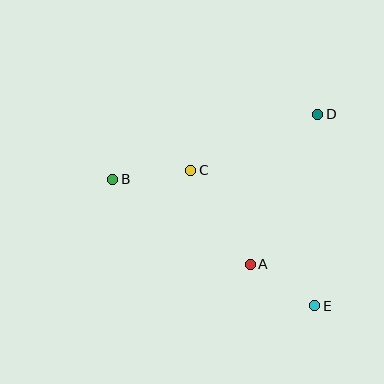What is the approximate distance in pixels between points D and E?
The distance between D and E is approximately 192 pixels.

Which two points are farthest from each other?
Points B and E are farthest from each other.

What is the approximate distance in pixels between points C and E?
The distance between C and E is approximately 184 pixels.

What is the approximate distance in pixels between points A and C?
The distance between A and C is approximately 112 pixels.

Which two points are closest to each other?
Points A and E are closest to each other.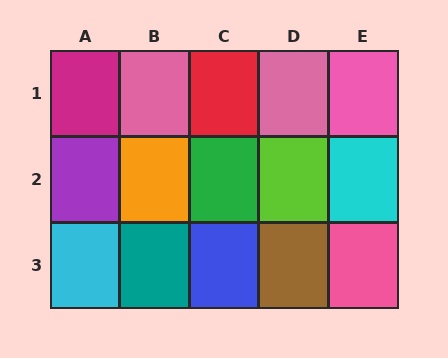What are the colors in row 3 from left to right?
Cyan, teal, blue, brown, pink.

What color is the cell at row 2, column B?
Orange.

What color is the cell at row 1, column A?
Magenta.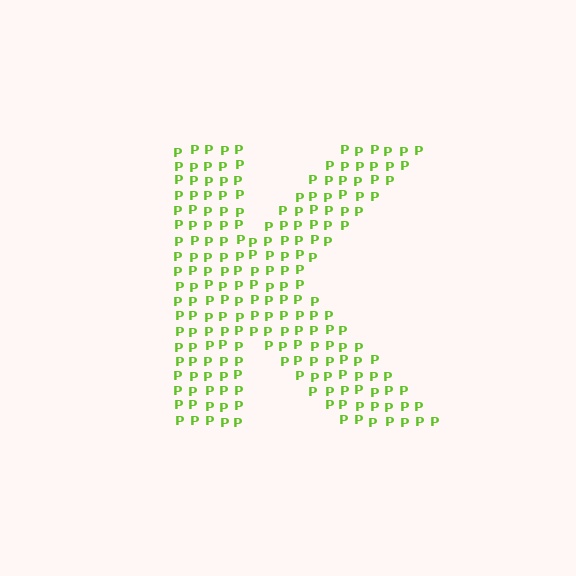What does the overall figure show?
The overall figure shows the letter K.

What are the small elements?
The small elements are letter P's.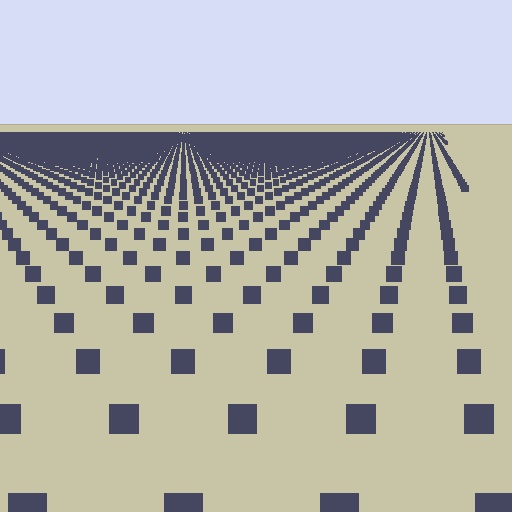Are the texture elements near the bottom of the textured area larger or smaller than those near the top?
Larger. Near the bottom, elements are closer to the viewer and appear at a bigger on-screen size.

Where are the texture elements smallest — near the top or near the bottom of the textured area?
Near the top.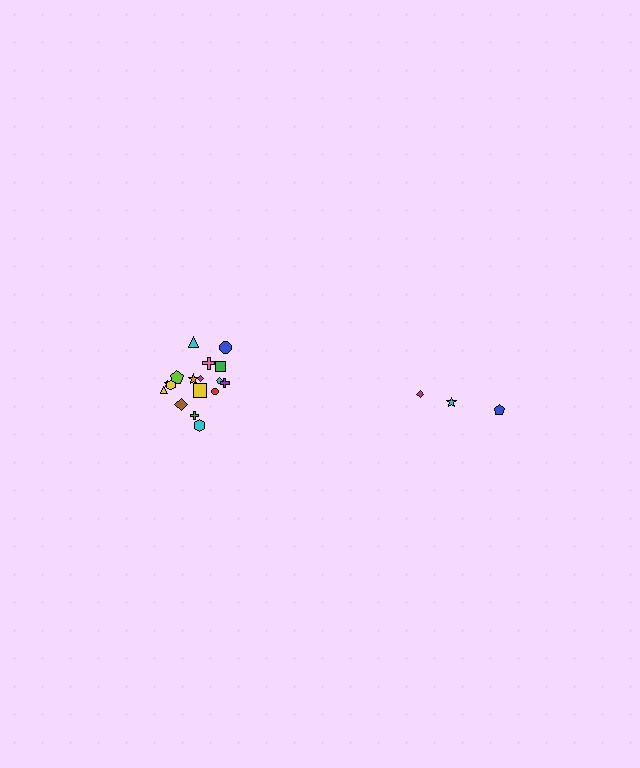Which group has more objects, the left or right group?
The left group.